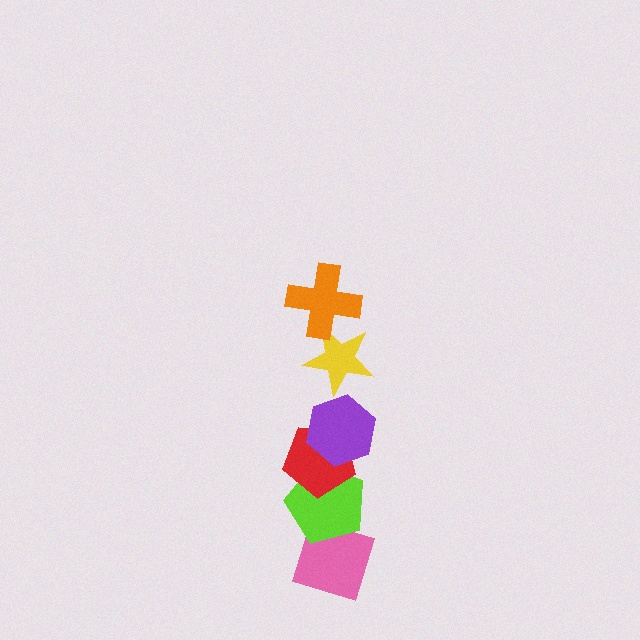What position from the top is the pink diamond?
The pink diamond is 6th from the top.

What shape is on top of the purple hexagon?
The yellow star is on top of the purple hexagon.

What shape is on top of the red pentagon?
The purple hexagon is on top of the red pentagon.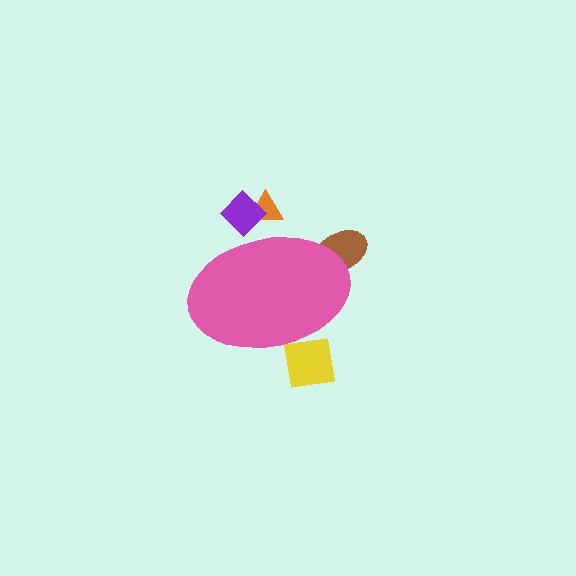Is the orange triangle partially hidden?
Yes, the orange triangle is partially hidden behind the pink ellipse.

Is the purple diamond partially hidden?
Yes, the purple diamond is partially hidden behind the pink ellipse.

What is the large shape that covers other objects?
A pink ellipse.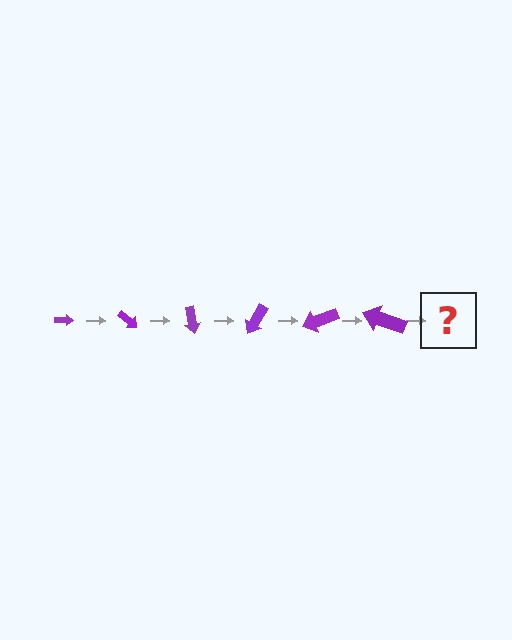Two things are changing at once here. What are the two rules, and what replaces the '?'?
The two rules are that the arrow grows larger each step and it rotates 40 degrees each step. The '?' should be an arrow, larger than the previous one and rotated 240 degrees from the start.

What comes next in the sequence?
The next element should be an arrow, larger than the previous one and rotated 240 degrees from the start.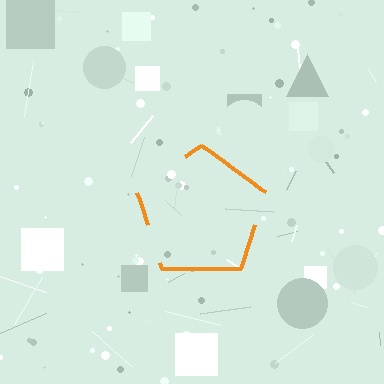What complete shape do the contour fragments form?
The contour fragments form a pentagon.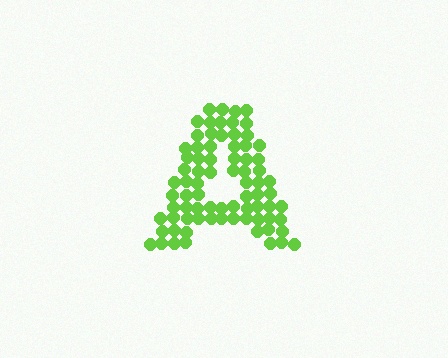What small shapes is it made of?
It is made of small circles.